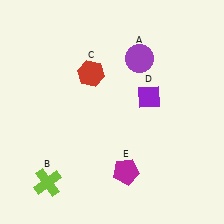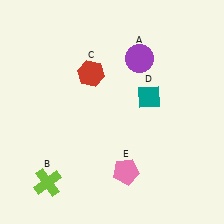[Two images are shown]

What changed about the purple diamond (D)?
In Image 1, D is purple. In Image 2, it changed to teal.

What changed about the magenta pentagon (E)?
In Image 1, E is magenta. In Image 2, it changed to pink.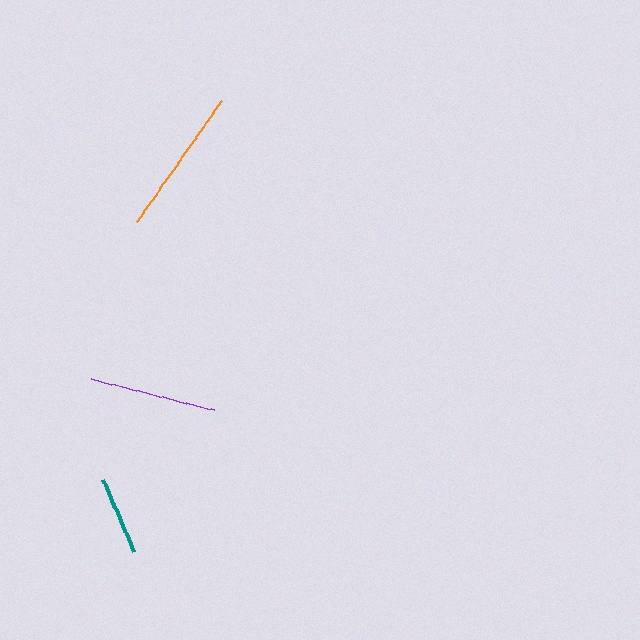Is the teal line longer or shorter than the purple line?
The purple line is longer than the teal line.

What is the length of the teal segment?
The teal segment is approximately 78 pixels long.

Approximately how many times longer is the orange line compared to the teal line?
The orange line is approximately 1.9 times the length of the teal line.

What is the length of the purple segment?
The purple segment is approximately 126 pixels long.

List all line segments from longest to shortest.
From longest to shortest: orange, purple, teal.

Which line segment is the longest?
The orange line is the longest at approximately 148 pixels.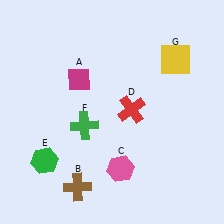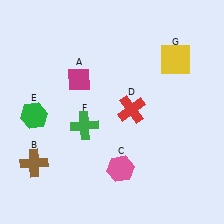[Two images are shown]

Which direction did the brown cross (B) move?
The brown cross (B) moved left.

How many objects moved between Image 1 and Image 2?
2 objects moved between the two images.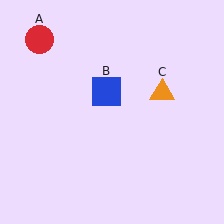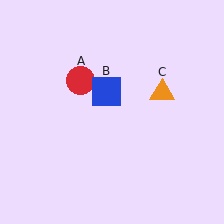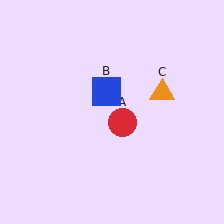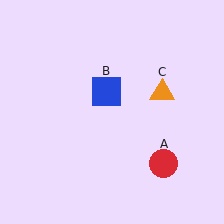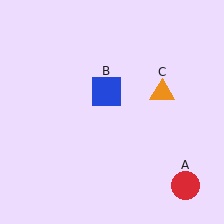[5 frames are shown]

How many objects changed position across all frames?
1 object changed position: red circle (object A).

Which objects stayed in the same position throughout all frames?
Blue square (object B) and orange triangle (object C) remained stationary.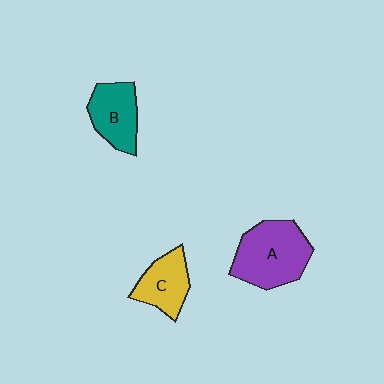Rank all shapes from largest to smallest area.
From largest to smallest: A (purple), B (teal), C (yellow).